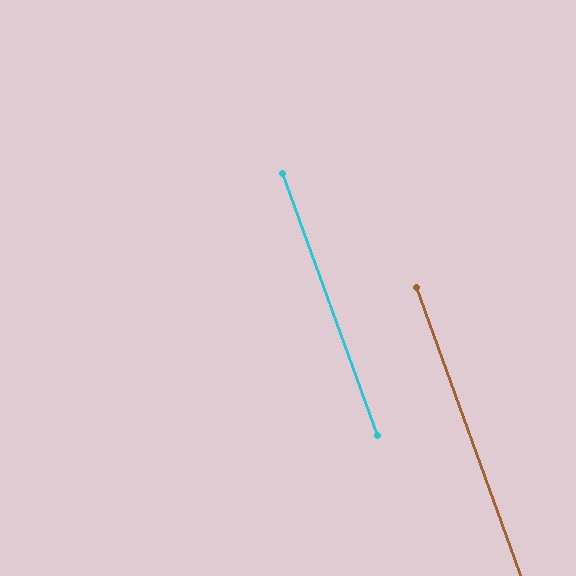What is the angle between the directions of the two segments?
Approximately 0 degrees.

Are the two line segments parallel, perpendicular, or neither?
Parallel — their directions differ by only 0.0°.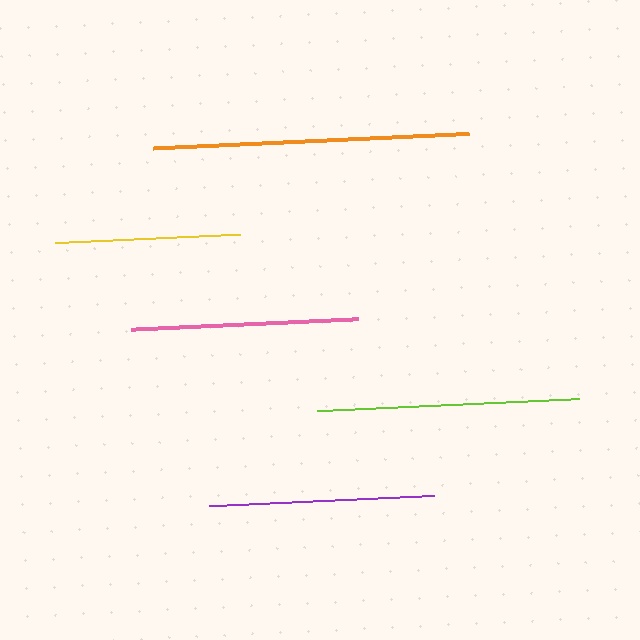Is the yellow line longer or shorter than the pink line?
The pink line is longer than the yellow line.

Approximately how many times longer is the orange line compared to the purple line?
The orange line is approximately 1.4 times the length of the purple line.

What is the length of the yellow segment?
The yellow segment is approximately 185 pixels long.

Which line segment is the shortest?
The yellow line is the shortest at approximately 185 pixels.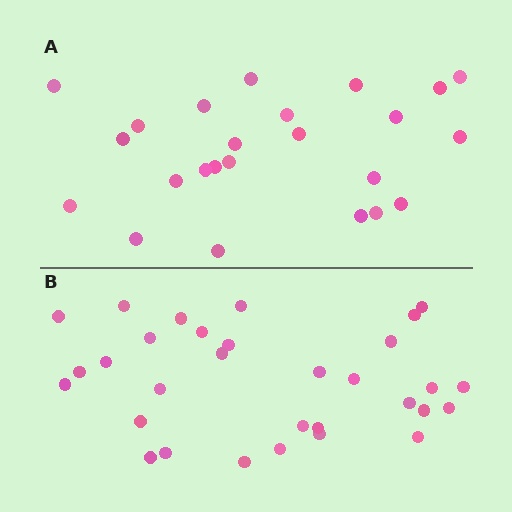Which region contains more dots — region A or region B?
Region B (the bottom region) has more dots.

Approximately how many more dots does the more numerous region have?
Region B has roughly 8 or so more dots than region A.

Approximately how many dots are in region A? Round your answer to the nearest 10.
About 20 dots. (The exact count is 24, which rounds to 20.)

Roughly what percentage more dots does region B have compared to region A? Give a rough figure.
About 30% more.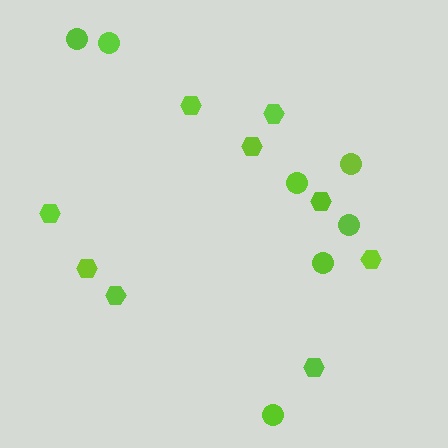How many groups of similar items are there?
There are 2 groups: one group of hexagons (9) and one group of circles (7).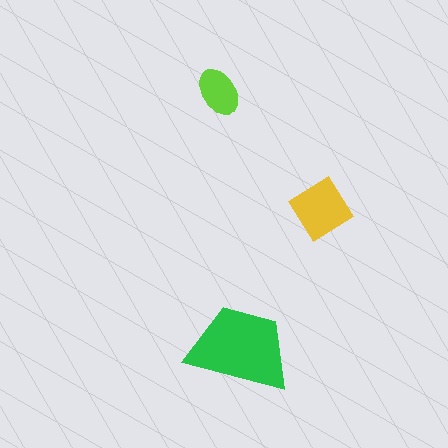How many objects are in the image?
There are 3 objects in the image.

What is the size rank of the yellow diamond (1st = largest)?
2nd.